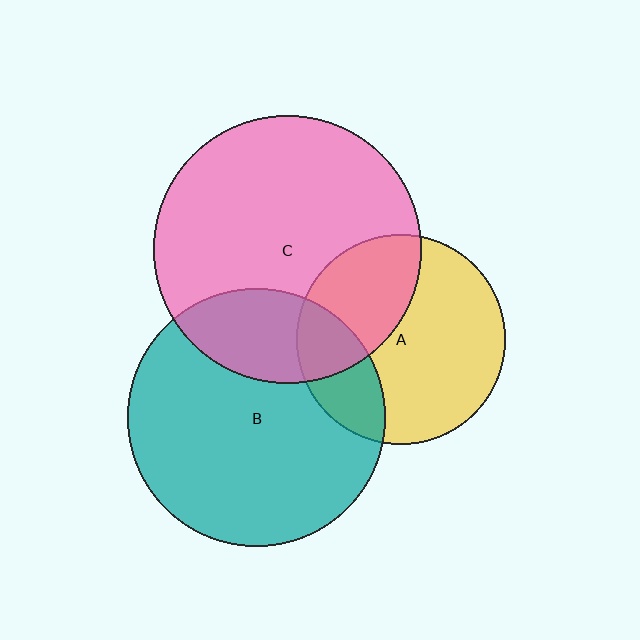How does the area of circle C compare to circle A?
Approximately 1.6 times.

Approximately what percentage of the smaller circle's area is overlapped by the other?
Approximately 35%.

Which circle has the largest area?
Circle C (pink).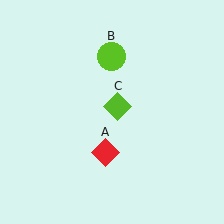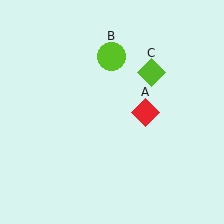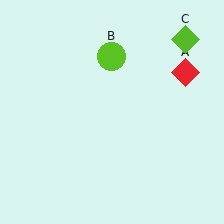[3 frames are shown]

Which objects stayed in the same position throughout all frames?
Lime circle (object B) remained stationary.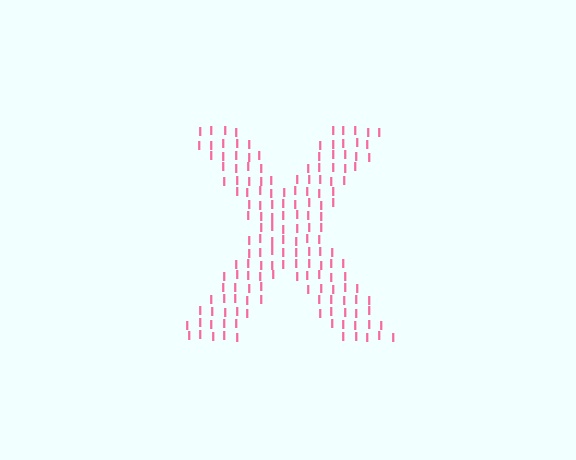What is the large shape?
The large shape is the letter X.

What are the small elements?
The small elements are letter I's.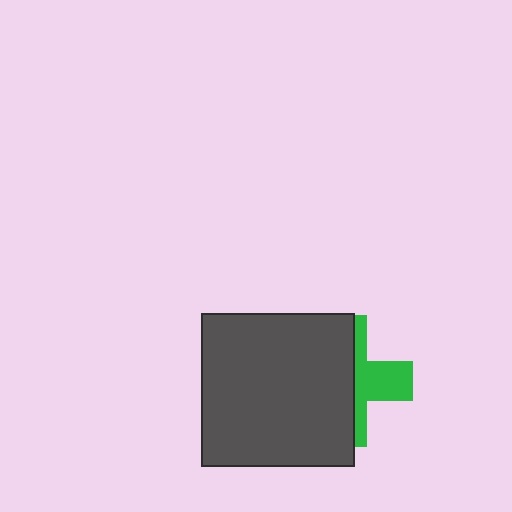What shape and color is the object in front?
The object in front is a dark gray square.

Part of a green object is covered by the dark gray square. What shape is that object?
It is a cross.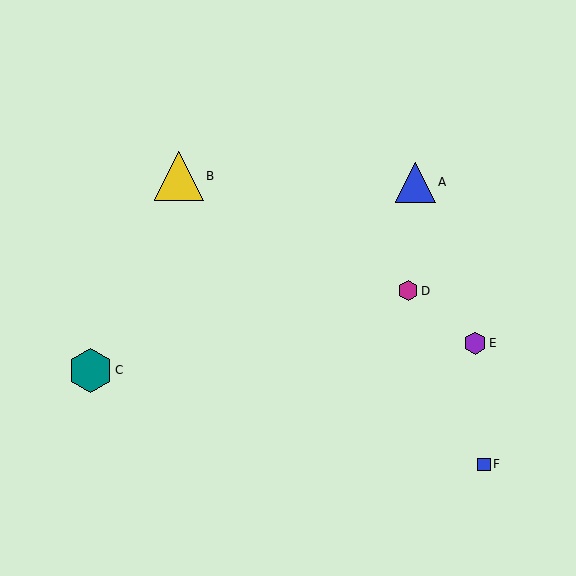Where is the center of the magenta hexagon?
The center of the magenta hexagon is at (408, 291).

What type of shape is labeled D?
Shape D is a magenta hexagon.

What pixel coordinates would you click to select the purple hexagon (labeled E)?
Click at (475, 343) to select the purple hexagon E.